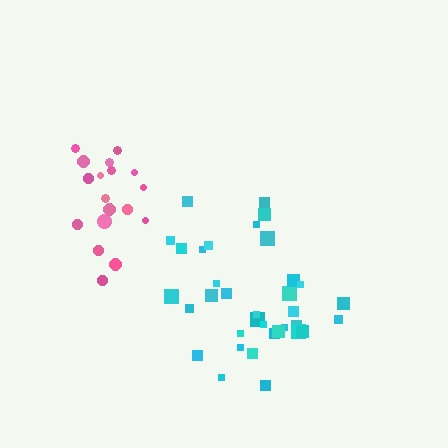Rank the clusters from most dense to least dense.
pink, cyan.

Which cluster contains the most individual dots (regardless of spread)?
Cyan (35).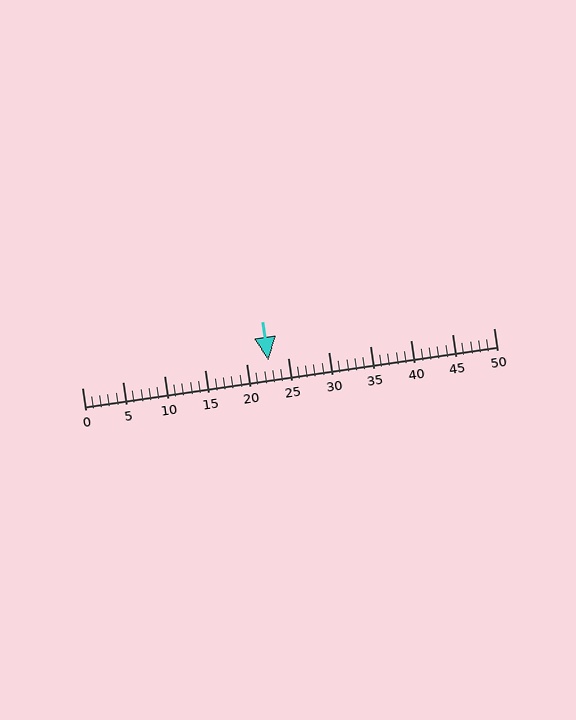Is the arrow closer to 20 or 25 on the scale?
The arrow is closer to 25.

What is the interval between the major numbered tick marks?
The major tick marks are spaced 5 units apart.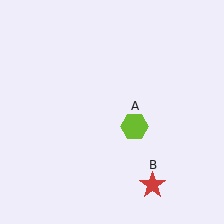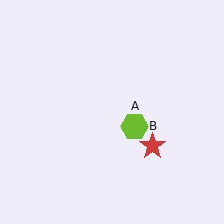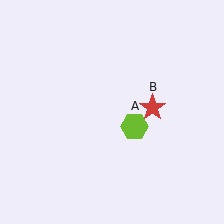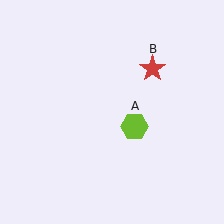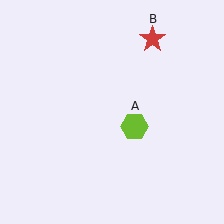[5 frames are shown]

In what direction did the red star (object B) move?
The red star (object B) moved up.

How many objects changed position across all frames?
1 object changed position: red star (object B).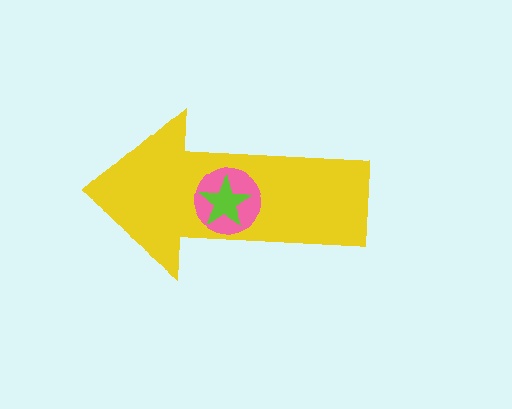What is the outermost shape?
The yellow arrow.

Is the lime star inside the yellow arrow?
Yes.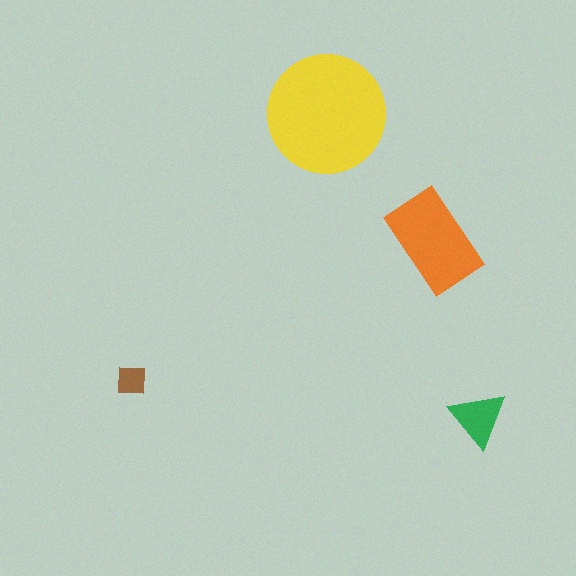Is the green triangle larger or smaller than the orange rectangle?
Smaller.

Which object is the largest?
The yellow circle.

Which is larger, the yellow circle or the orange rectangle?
The yellow circle.